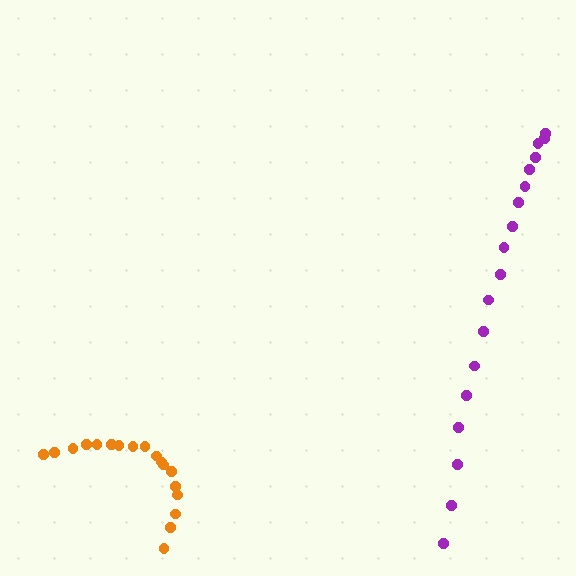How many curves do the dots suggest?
There are 2 distinct paths.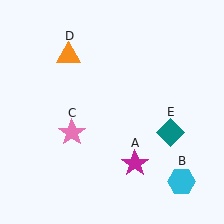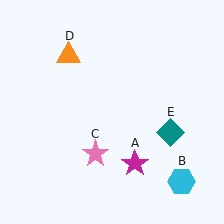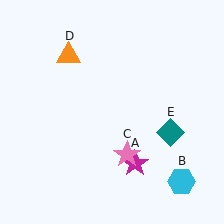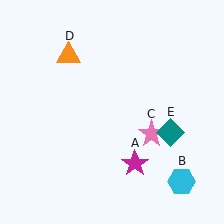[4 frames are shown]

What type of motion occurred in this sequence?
The pink star (object C) rotated counterclockwise around the center of the scene.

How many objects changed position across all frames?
1 object changed position: pink star (object C).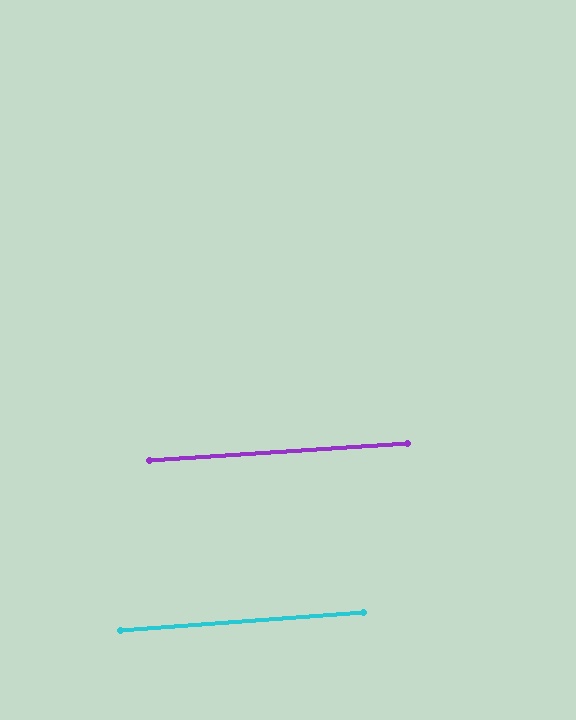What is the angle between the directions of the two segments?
Approximately 0 degrees.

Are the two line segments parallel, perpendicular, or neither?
Parallel — their directions differ by only 0.5°.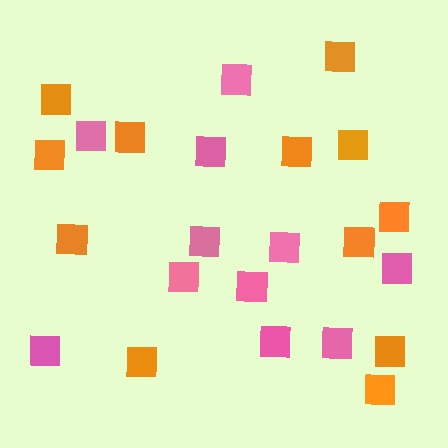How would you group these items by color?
There are 2 groups: one group of pink squares (11) and one group of orange squares (12).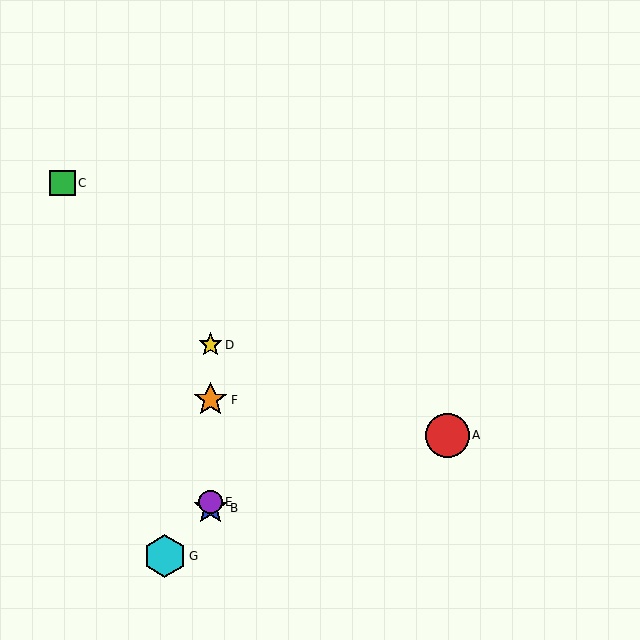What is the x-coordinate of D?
Object D is at x≈210.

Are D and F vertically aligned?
Yes, both are at x≈210.